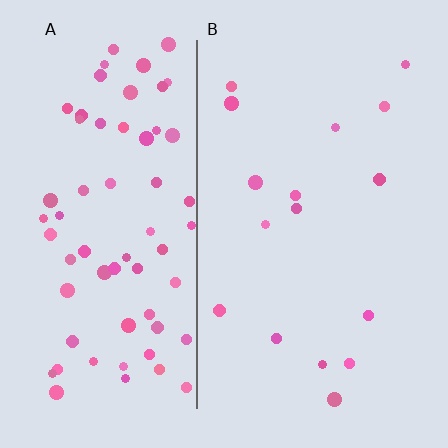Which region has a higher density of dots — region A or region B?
A (the left).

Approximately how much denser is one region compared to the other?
Approximately 4.2× — region A over region B.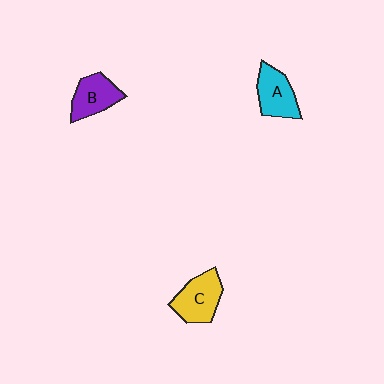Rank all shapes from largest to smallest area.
From largest to smallest: C (yellow), A (cyan), B (purple).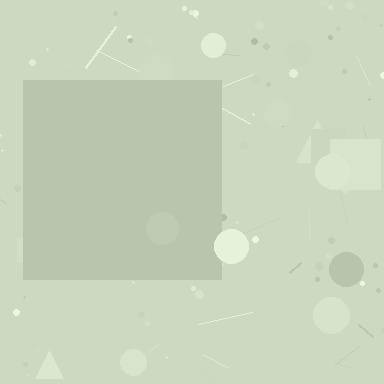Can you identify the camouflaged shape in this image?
The camouflaged shape is a square.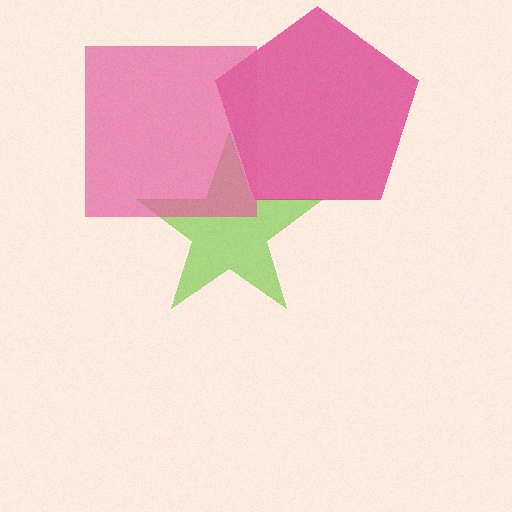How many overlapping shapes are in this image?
There are 3 overlapping shapes in the image.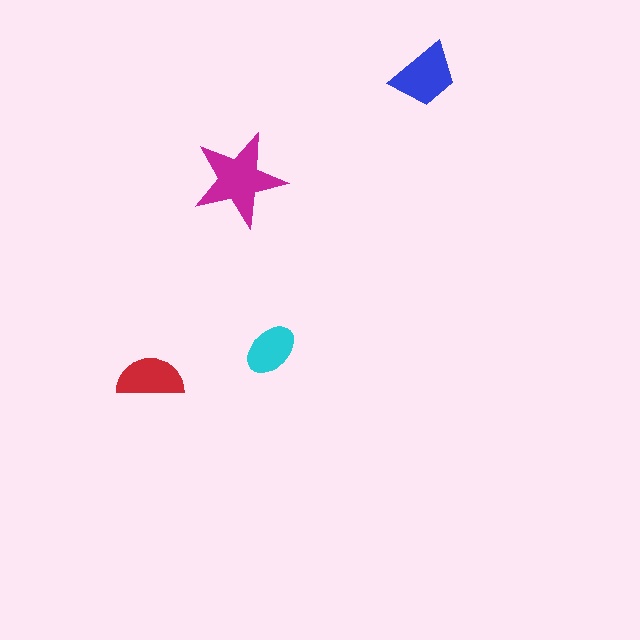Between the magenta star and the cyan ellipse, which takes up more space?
The magenta star.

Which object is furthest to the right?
The blue trapezoid is rightmost.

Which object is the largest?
The magenta star.